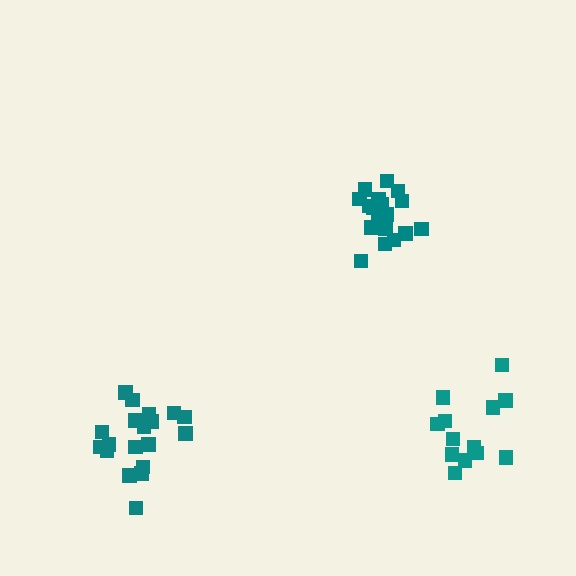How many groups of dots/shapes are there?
There are 3 groups.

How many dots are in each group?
Group 1: 18 dots, Group 2: 19 dots, Group 3: 13 dots (50 total).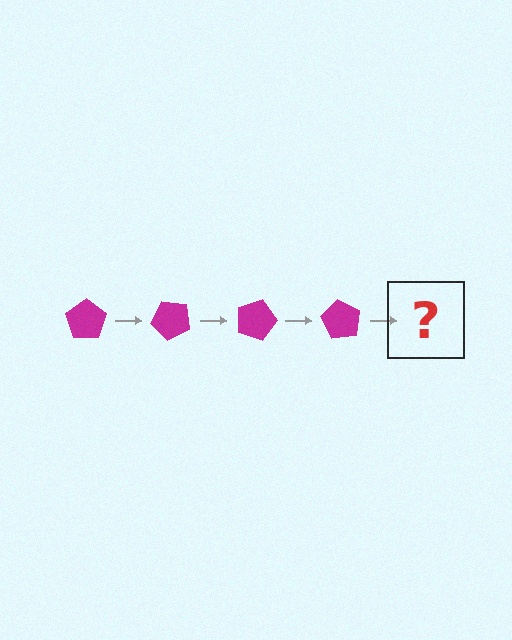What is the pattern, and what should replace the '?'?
The pattern is that the pentagon rotates 45 degrees each step. The '?' should be a magenta pentagon rotated 180 degrees.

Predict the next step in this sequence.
The next step is a magenta pentagon rotated 180 degrees.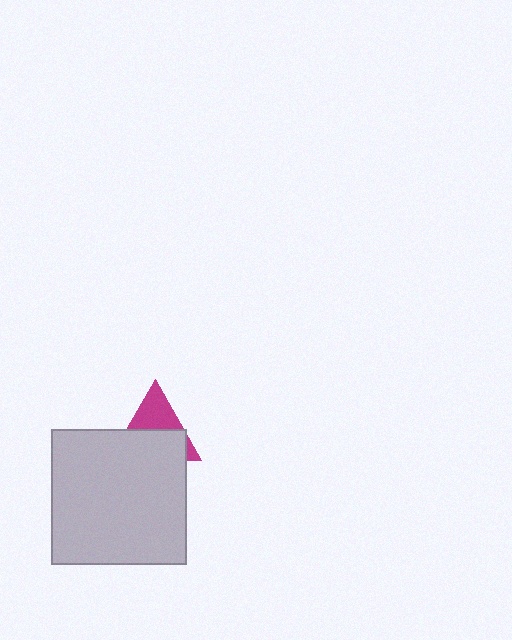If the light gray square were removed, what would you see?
You would see the complete magenta triangle.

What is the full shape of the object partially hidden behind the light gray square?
The partially hidden object is a magenta triangle.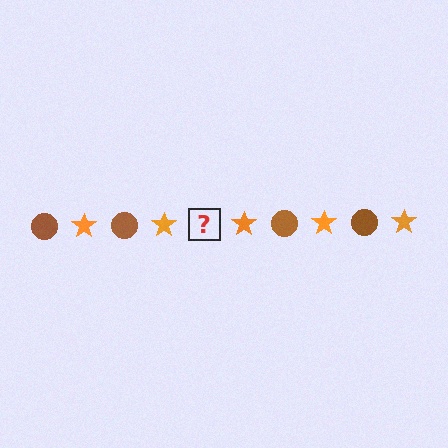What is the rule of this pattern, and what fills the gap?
The rule is that the pattern alternates between brown circle and orange star. The gap should be filled with a brown circle.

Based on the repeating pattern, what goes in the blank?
The blank should be a brown circle.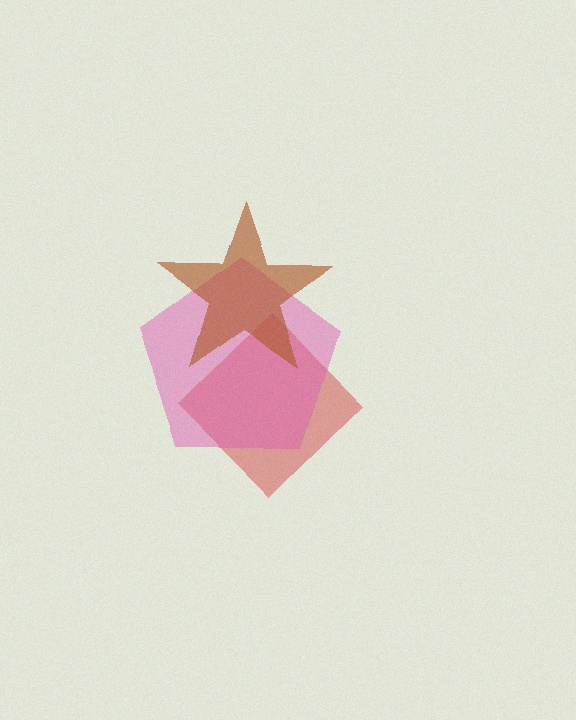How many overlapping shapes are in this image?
There are 3 overlapping shapes in the image.